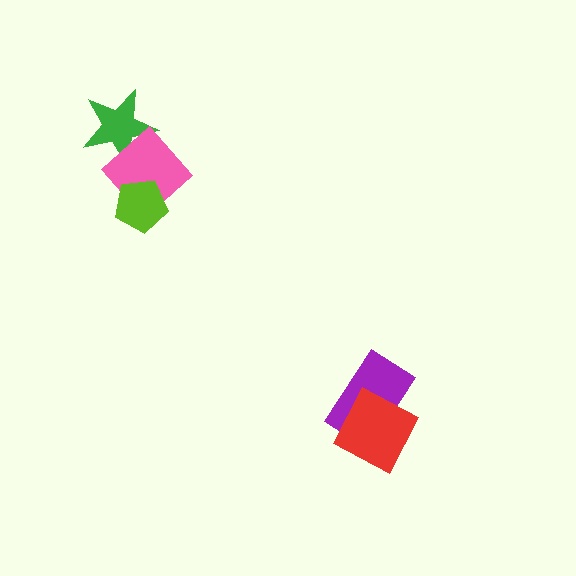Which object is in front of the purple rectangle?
The red diamond is in front of the purple rectangle.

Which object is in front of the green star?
The pink diamond is in front of the green star.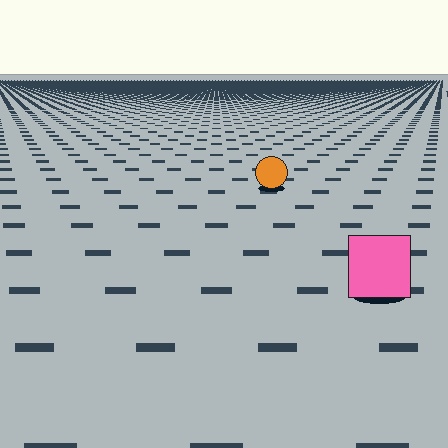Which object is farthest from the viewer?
The orange circle is farthest from the viewer. It appears smaller and the ground texture around it is denser.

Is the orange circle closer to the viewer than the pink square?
No. The pink square is closer — you can tell from the texture gradient: the ground texture is coarser near it.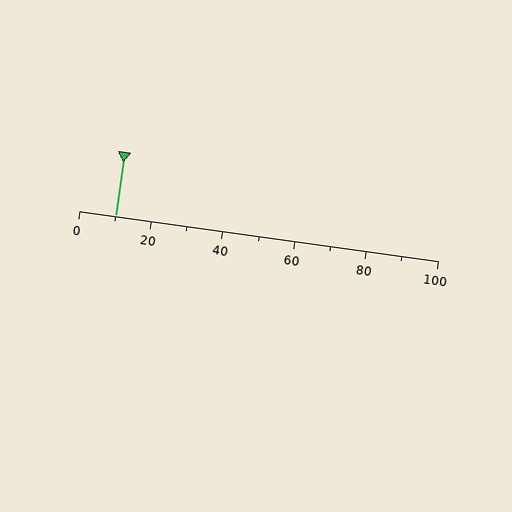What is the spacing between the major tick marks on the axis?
The major ticks are spaced 20 apart.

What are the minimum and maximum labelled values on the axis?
The axis runs from 0 to 100.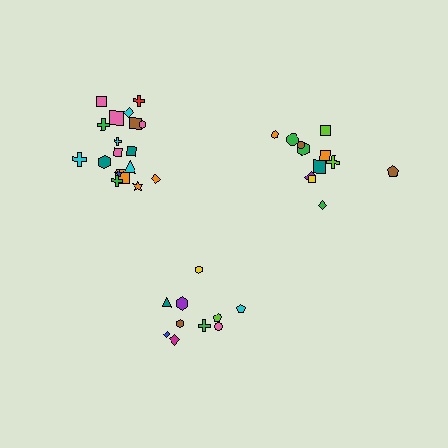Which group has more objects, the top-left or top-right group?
The top-left group.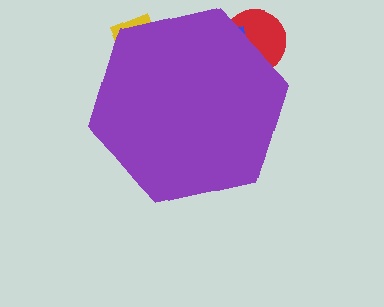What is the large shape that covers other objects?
A purple hexagon.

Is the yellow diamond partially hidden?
Yes, the yellow diamond is partially hidden behind the purple hexagon.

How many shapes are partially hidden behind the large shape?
3 shapes are partially hidden.